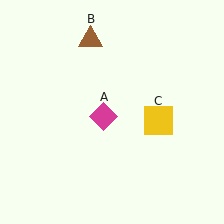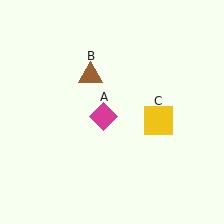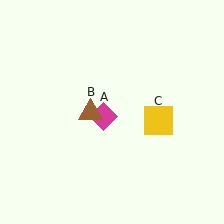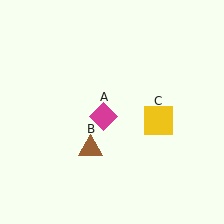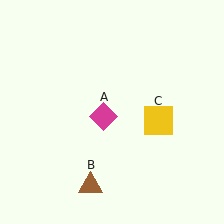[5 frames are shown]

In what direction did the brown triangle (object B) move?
The brown triangle (object B) moved down.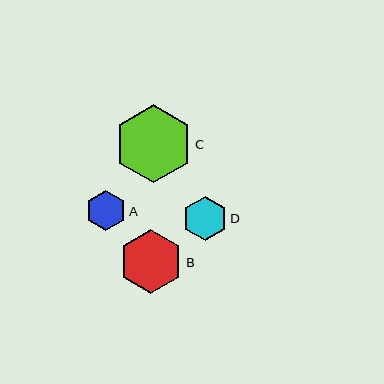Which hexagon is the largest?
Hexagon C is the largest with a size of approximately 78 pixels.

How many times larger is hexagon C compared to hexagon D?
Hexagon C is approximately 1.8 times the size of hexagon D.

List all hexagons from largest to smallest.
From largest to smallest: C, B, D, A.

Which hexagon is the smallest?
Hexagon A is the smallest with a size of approximately 40 pixels.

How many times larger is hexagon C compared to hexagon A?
Hexagon C is approximately 2.0 times the size of hexagon A.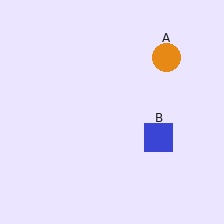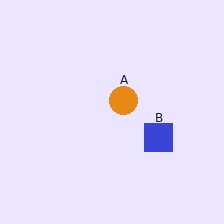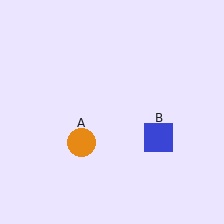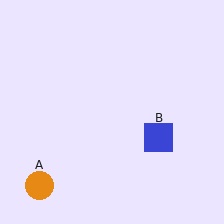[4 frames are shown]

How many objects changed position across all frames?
1 object changed position: orange circle (object A).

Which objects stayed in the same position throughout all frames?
Blue square (object B) remained stationary.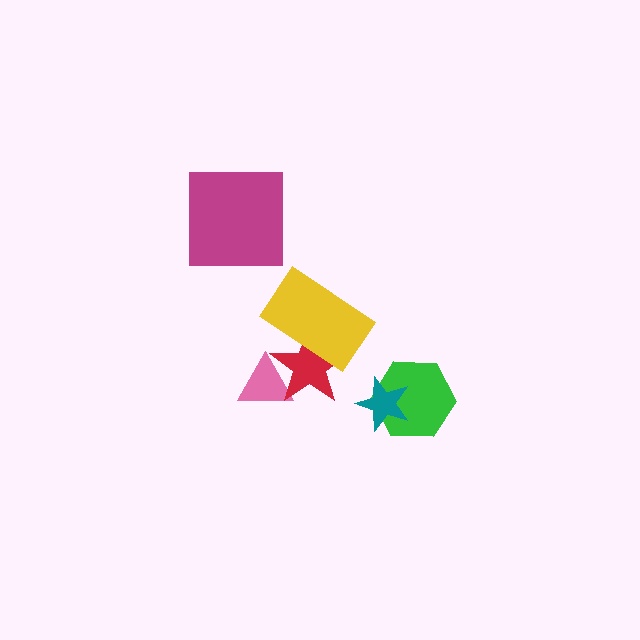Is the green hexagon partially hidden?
Yes, it is partially covered by another shape.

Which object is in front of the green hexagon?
The teal star is in front of the green hexagon.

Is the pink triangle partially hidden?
Yes, it is partially covered by another shape.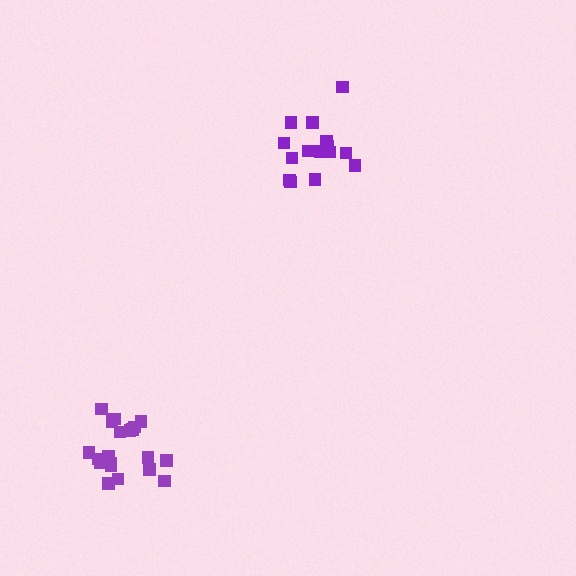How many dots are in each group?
Group 1: 15 dots, Group 2: 20 dots (35 total).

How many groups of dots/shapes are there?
There are 2 groups.